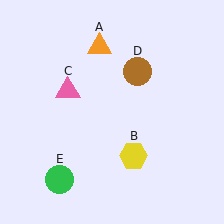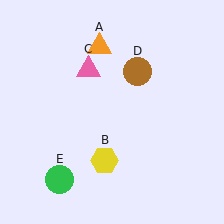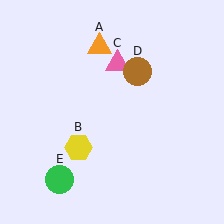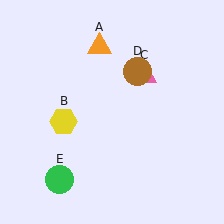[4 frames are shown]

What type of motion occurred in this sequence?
The yellow hexagon (object B), pink triangle (object C) rotated clockwise around the center of the scene.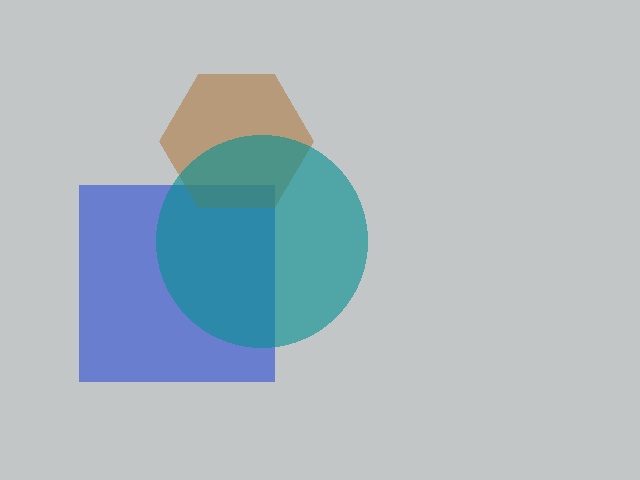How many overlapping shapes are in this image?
There are 3 overlapping shapes in the image.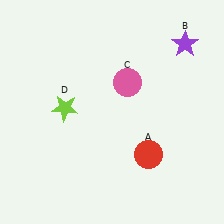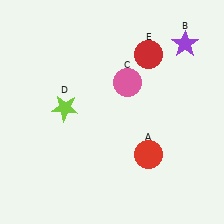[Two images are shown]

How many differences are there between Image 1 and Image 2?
There is 1 difference between the two images.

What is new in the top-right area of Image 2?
A red circle (E) was added in the top-right area of Image 2.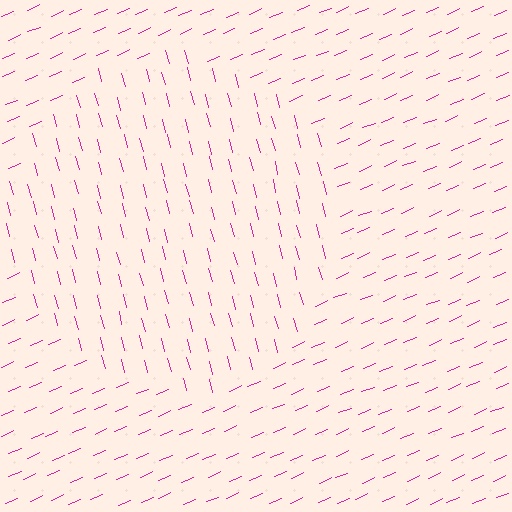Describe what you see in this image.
The image is filled with small magenta line segments. A circle region in the image has lines oriented differently from the surrounding lines, creating a visible texture boundary.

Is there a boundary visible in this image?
Yes, there is a texture boundary formed by a change in line orientation.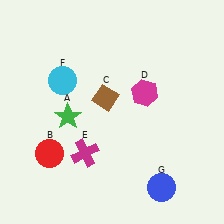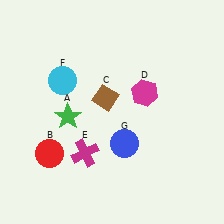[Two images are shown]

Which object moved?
The blue circle (G) moved up.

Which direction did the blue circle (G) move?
The blue circle (G) moved up.